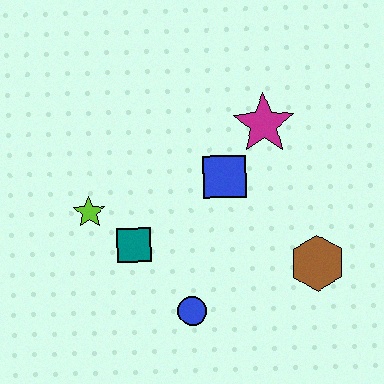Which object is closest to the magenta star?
The blue square is closest to the magenta star.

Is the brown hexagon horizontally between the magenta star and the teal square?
No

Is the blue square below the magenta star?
Yes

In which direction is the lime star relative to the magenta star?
The lime star is to the left of the magenta star.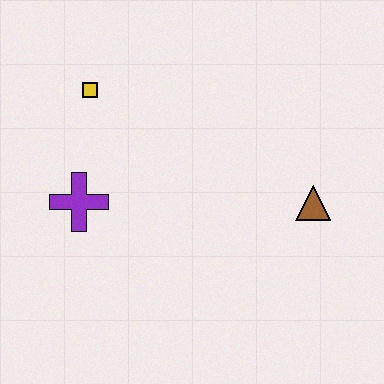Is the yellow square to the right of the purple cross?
Yes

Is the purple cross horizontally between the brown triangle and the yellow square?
No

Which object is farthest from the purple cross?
The brown triangle is farthest from the purple cross.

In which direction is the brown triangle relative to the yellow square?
The brown triangle is to the right of the yellow square.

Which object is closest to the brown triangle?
The purple cross is closest to the brown triangle.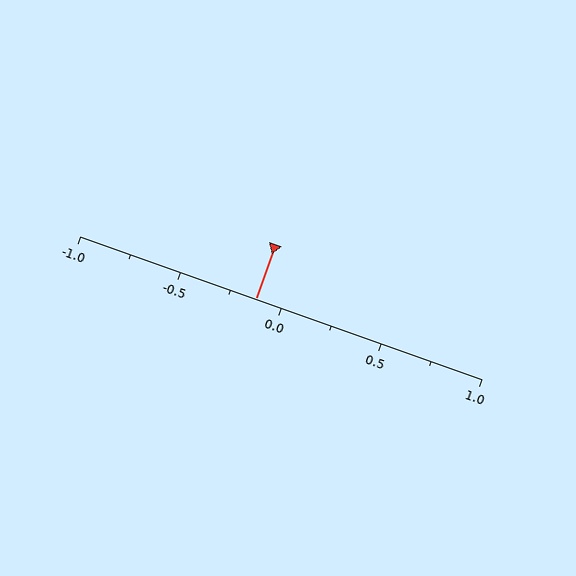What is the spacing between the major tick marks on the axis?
The major ticks are spaced 0.5 apart.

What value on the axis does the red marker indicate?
The marker indicates approximately -0.12.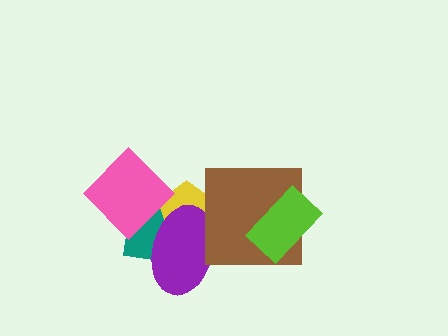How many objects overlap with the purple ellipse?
4 objects overlap with the purple ellipse.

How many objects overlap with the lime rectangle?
1 object overlaps with the lime rectangle.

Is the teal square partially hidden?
Yes, it is partially covered by another shape.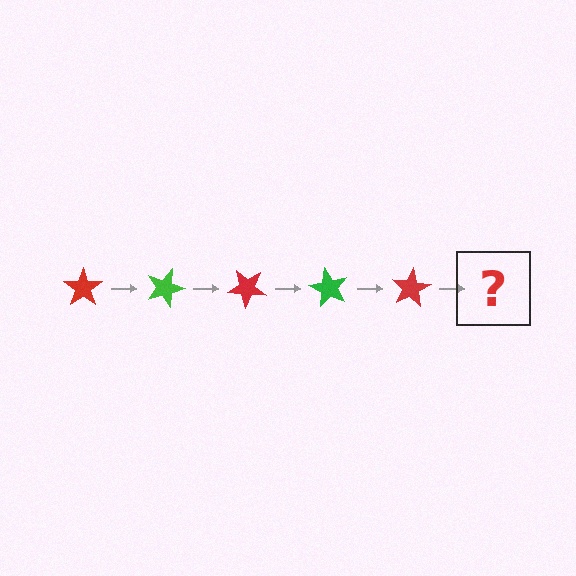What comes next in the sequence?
The next element should be a green star, rotated 100 degrees from the start.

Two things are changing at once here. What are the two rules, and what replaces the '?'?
The two rules are that it rotates 20 degrees each step and the color cycles through red and green. The '?' should be a green star, rotated 100 degrees from the start.